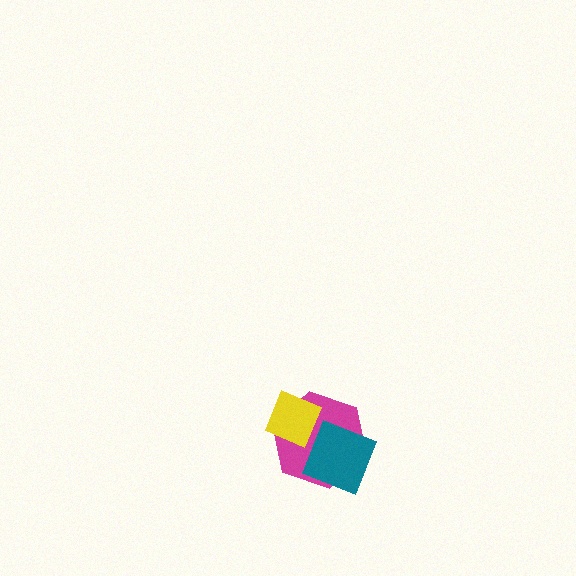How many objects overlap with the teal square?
1 object overlaps with the teal square.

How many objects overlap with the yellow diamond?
1 object overlaps with the yellow diamond.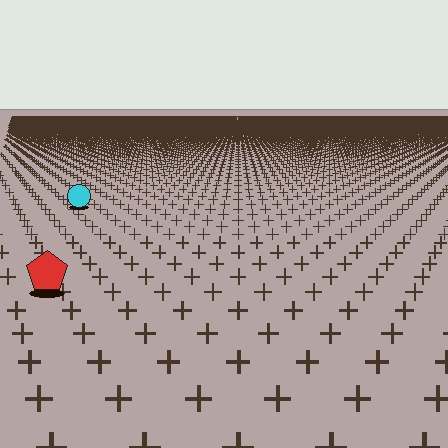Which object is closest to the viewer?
The red pentagon is closest. The texture marks near it are larger and more spread out.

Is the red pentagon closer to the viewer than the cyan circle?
Yes. The red pentagon is closer — you can tell from the texture gradient: the ground texture is coarser near it.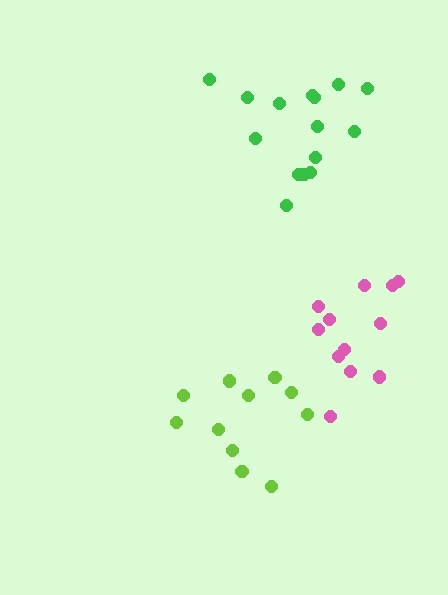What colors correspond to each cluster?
The clusters are colored: lime, green, pink.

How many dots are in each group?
Group 1: 12 dots, Group 2: 15 dots, Group 3: 12 dots (39 total).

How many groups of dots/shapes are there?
There are 3 groups.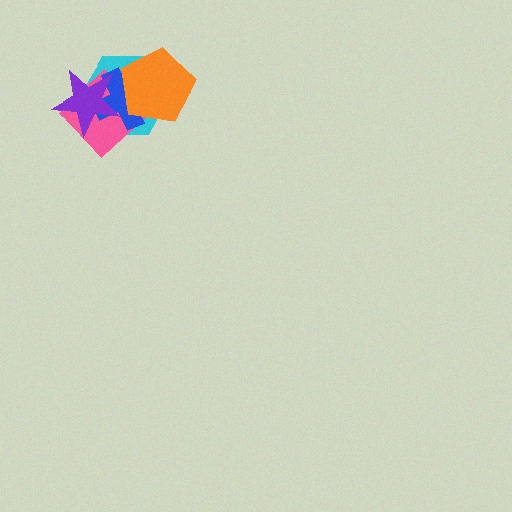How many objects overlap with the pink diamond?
4 objects overlap with the pink diamond.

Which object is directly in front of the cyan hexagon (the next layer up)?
The pink diamond is directly in front of the cyan hexagon.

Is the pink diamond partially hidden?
Yes, it is partially covered by another shape.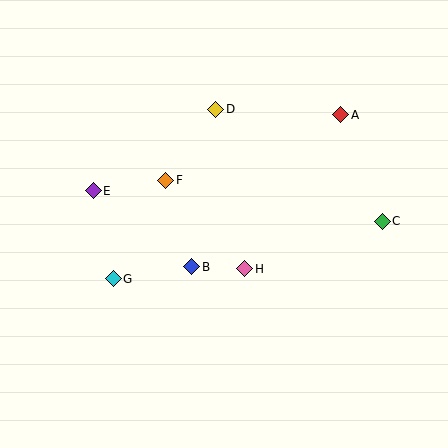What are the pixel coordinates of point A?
Point A is at (341, 115).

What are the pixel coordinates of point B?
Point B is at (192, 267).